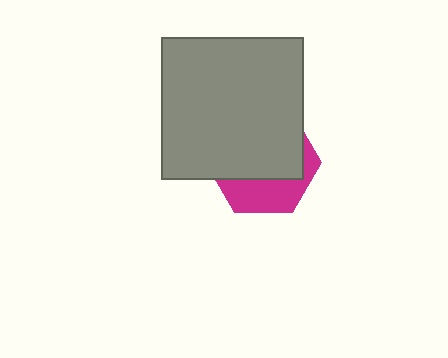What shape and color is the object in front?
The object in front is a gray square.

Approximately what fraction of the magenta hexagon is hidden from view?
Roughly 65% of the magenta hexagon is hidden behind the gray square.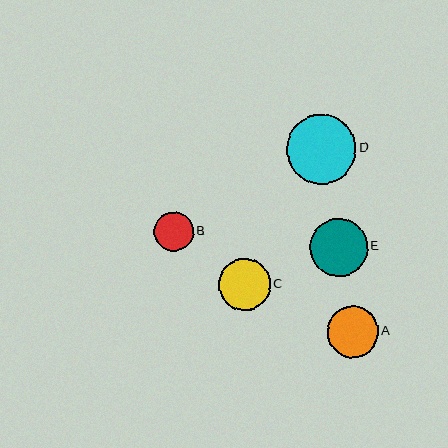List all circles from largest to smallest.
From largest to smallest: D, E, C, A, B.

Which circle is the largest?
Circle D is the largest with a size of approximately 69 pixels.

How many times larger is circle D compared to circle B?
Circle D is approximately 1.8 times the size of circle B.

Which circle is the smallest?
Circle B is the smallest with a size of approximately 39 pixels.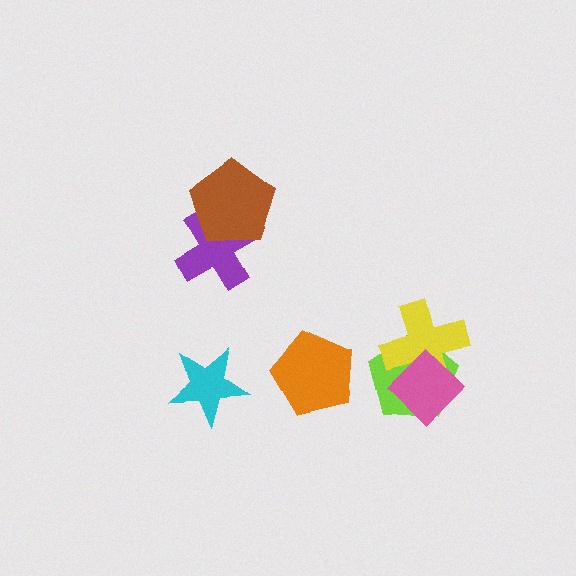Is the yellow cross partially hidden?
Yes, it is partially covered by another shape.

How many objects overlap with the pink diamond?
2 objects overlap with the pink diamond.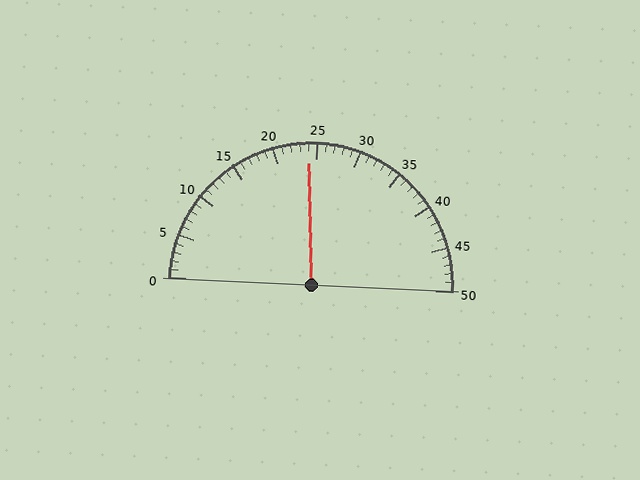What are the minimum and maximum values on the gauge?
The gauge ranges from 0 to 50.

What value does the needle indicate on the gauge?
The needle indicates approximately 24.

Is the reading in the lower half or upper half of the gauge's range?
The reading is in the lower half of the range (0 to 50).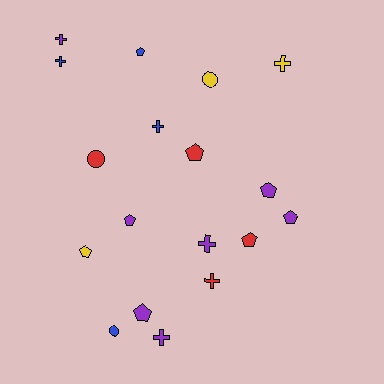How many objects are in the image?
There are 18 objects.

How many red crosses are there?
There is 1 red cross.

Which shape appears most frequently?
Pentagon, with 8 objects.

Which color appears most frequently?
Purple, with 7 objects.